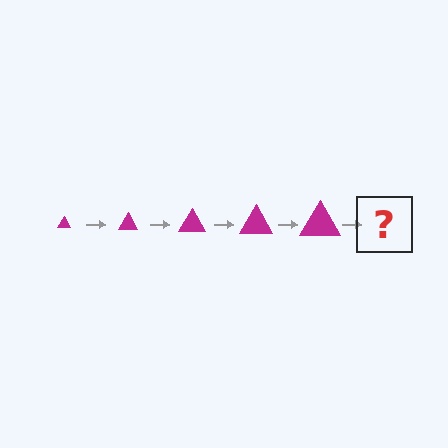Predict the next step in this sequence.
The next step is a magenta triangle, larger than the previous one.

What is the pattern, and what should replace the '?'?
The pattern is that the triangle gets progressively larger each step. The '?' should be a magenta triangle, larger than the previous one.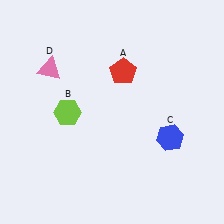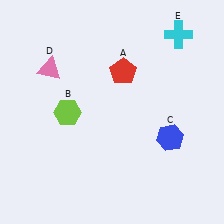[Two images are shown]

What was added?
A cyan cross (E) was added in Image 2.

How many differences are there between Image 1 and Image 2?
There is 1 difference between the two images.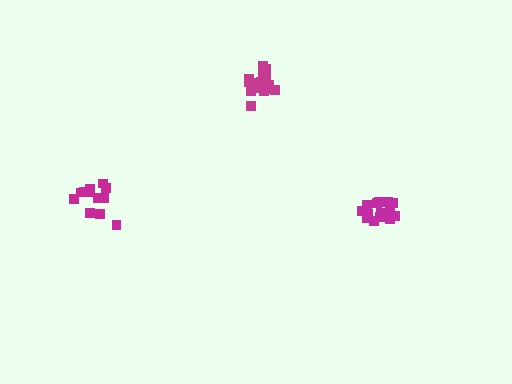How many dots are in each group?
Group 1: 16 dots, Group 2: 11 dots, Group 3: 16 dots (43 total).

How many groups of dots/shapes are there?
There are 3 groups.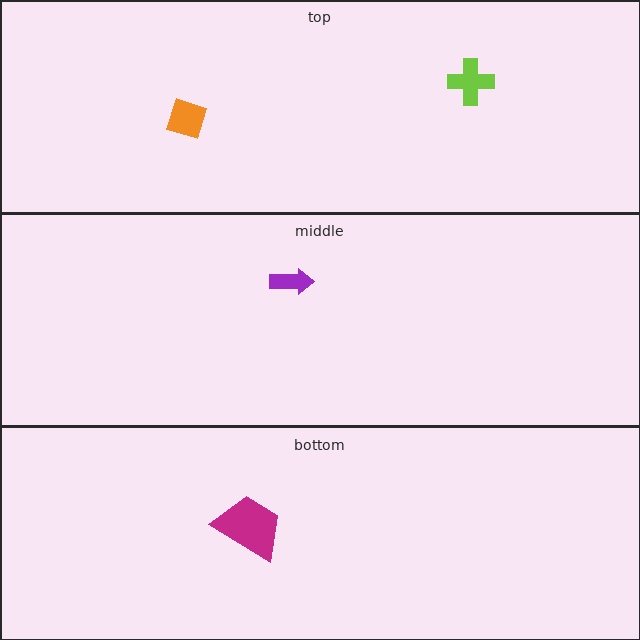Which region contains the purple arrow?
The middle region.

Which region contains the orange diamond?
The top region.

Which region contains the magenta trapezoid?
The bottom region.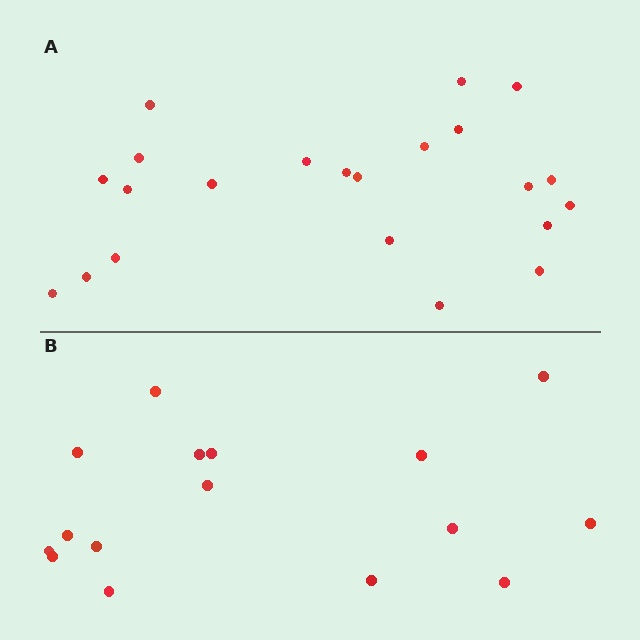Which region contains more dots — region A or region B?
Region A (the top region) has more dots.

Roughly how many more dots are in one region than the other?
Region A has about 6 more dots than region B.